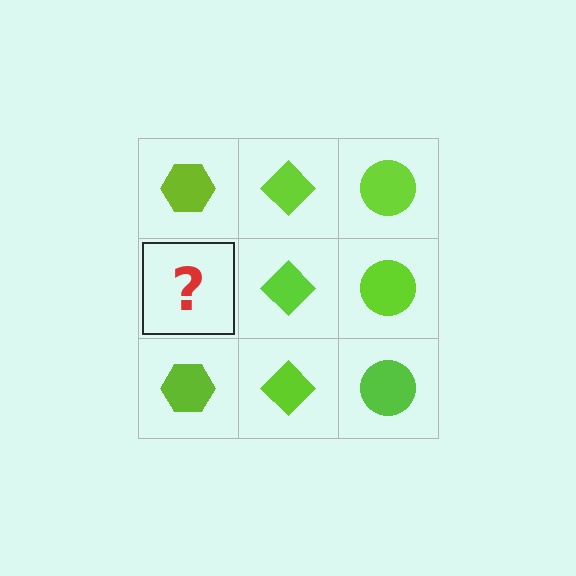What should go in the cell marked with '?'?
The missing cell should contain a lime hexagon.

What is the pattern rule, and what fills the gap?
The rule is that each column has a consistent shape. The gap should be filled with a lime hexagon.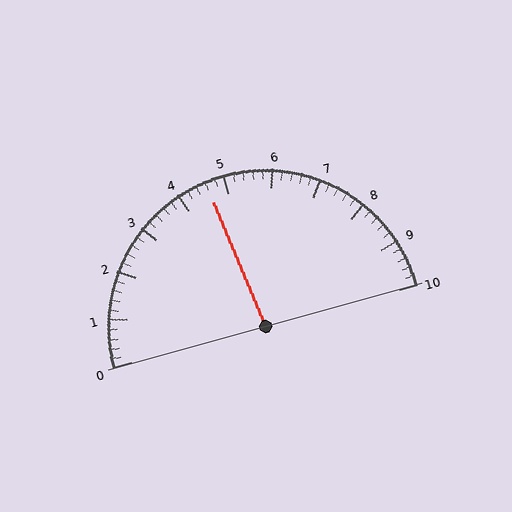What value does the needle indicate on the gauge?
The needle indicates approximately 4.6.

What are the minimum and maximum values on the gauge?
The gauge ranges from 0 to 10.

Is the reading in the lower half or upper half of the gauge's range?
The reading is in the lower half of the range (0 to 10).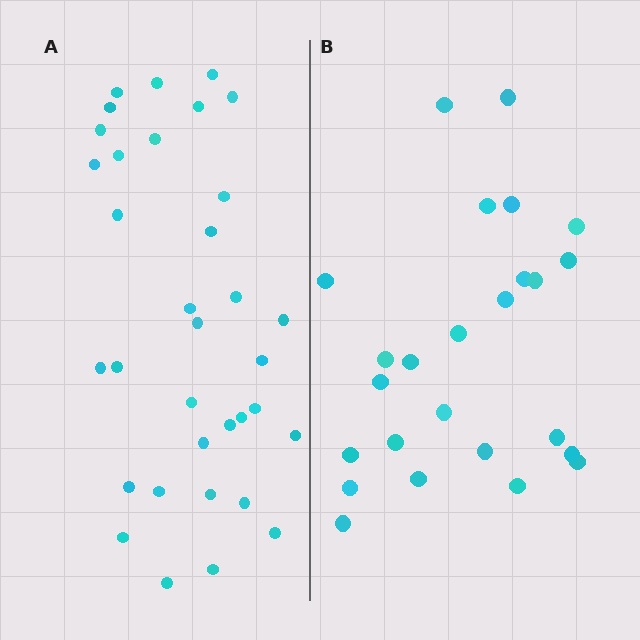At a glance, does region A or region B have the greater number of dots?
Region A (the left region) has more dots.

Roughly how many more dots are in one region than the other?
Region A has roughly 8 or so more dots than region B.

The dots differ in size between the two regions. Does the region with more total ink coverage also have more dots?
No. Region B has more total ink coverage because its dots are larger, but region A actually contains more individual dots. Total area can be misleading — the number of items is what matters here.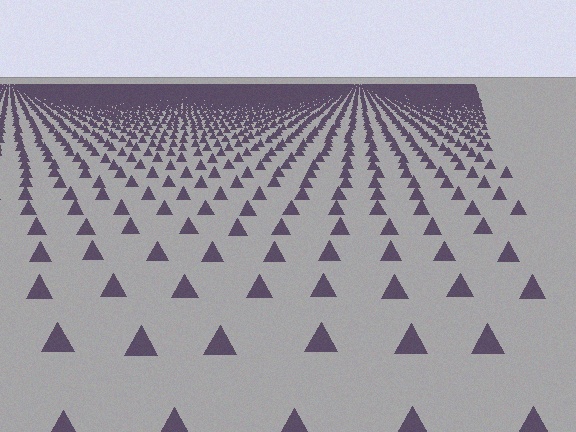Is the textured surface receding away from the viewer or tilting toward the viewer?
The surface is receding away from the viewer. Texture elements get smaller and denser toward the top.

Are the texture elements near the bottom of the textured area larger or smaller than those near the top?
Larger. Near the bottom, elements are closer to the viewer and appear at a bigger on-screen size.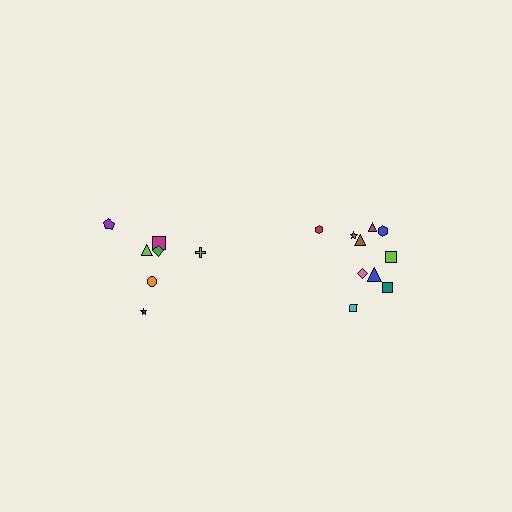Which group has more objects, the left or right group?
The right group.